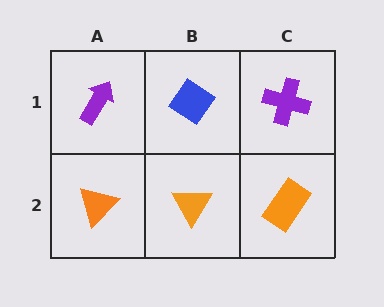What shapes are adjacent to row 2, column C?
A purple cross (row 1, column C), an orange triangle (row 2, column B).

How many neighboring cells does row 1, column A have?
2.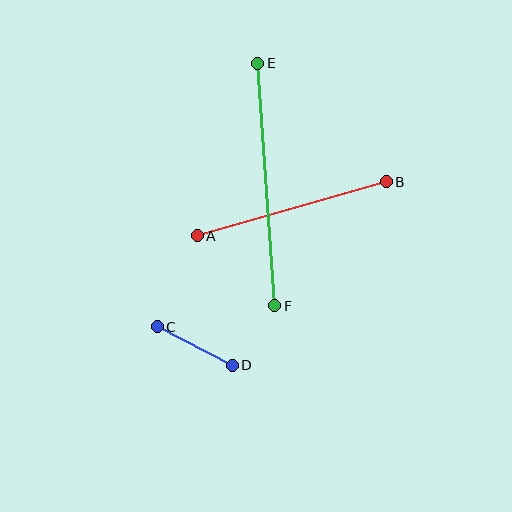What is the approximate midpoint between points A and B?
The midpoint is at approximately (292, 209) pixels.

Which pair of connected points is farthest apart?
Points E and F are farthest apart.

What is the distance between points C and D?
The distance is approximately 84 pixels.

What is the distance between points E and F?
The distance is approximately 243 pixels.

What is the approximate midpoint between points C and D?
The midpoint is at approximately (195, 346) pixels.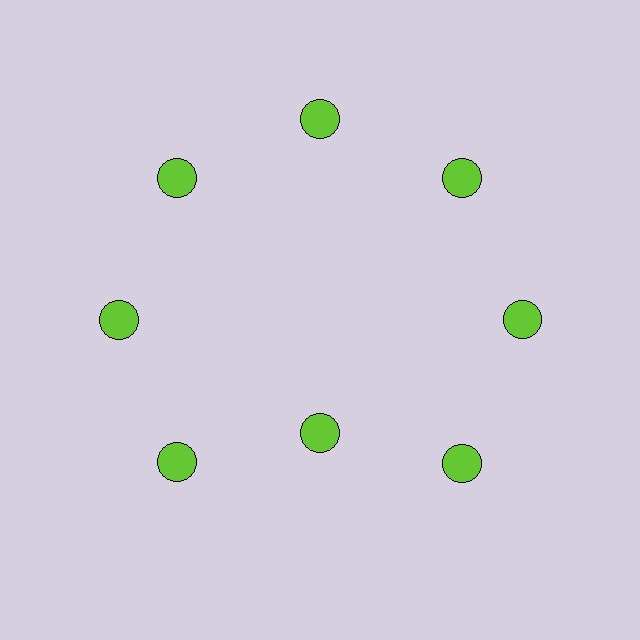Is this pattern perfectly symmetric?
No. The 8 lime circles are arranged in a ring, but one element near the 6 o'clock position is pulled inward toward the center, breaking the 8-fold rotational symmetry.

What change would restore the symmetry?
The symmetry would be restored by moving it outward, back onto the ring so that all 8 circles sit at equal angles and equal distance from the center.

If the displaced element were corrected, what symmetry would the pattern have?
It would have 8-fold rotational symmetry — the pattern would map onto itself every 45 degrees.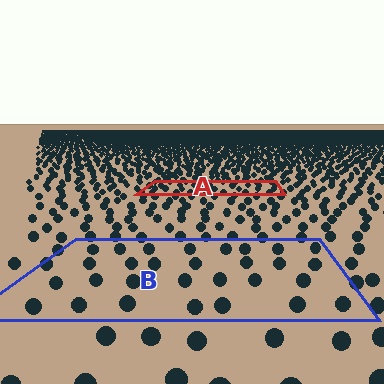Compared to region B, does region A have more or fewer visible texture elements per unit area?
Region A has more texture elements per unit area — they are packed more densely because it is farther away.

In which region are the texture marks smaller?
The texture marks are smaller in region A, because it is farther away.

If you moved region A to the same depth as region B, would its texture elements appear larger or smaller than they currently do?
They would appear larger. At a closer depth, the same texture elements are projected at a bigger on-screen size.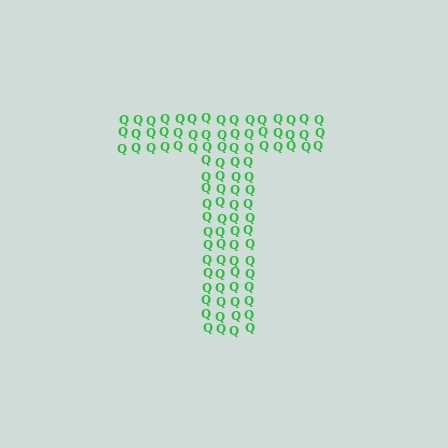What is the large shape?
The large shape is the letter T.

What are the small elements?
The small elements are letter Q's.